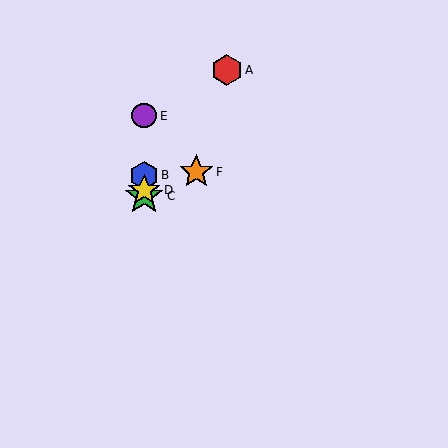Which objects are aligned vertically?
Objects B, C, D, E are aligned vertically.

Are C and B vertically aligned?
Yes, both are at x≈144.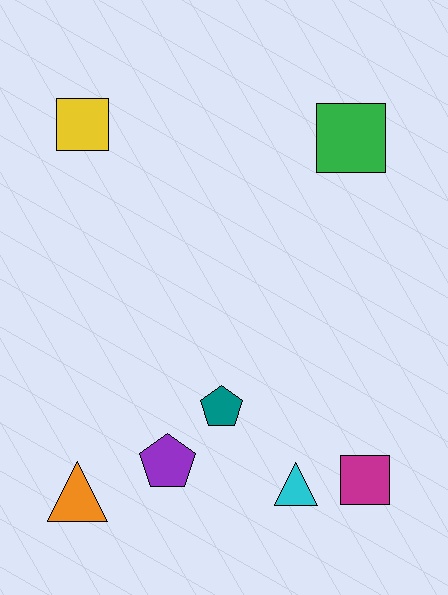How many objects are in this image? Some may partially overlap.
There are 7 objects.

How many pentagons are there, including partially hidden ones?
There are 2 pentagons.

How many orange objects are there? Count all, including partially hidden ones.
There is 1 orange object.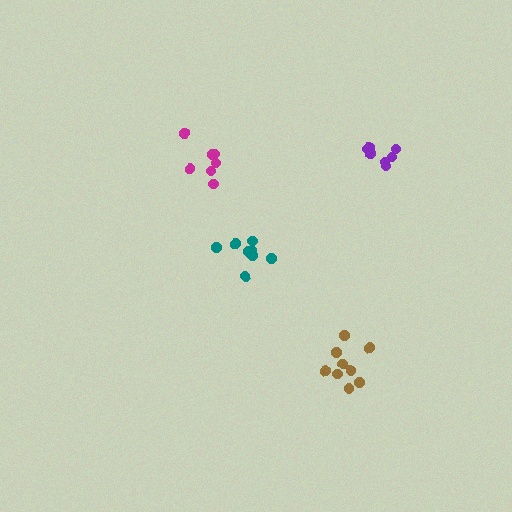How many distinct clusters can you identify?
There are 4 distinct clusters.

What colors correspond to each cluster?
The clusters are colored: brown, magenta, purple, teal.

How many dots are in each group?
Group 1: 9 dots, Group 2: 7 dots, Group 3: 7 dots, Group 4: 8 dots (31 total).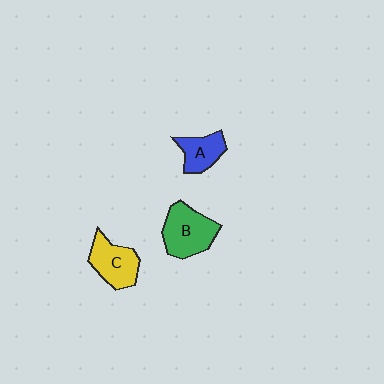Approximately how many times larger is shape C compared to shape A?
Approximately 1.3 times.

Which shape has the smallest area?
Shape A (blue).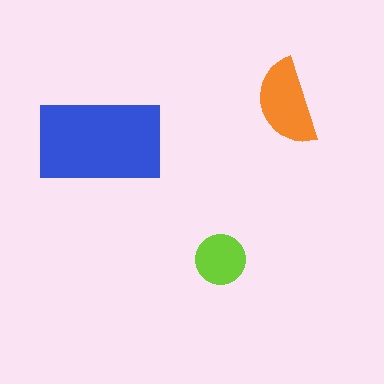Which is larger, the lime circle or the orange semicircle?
The orange semicircle.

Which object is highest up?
The orange semicircle is topmost.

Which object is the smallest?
The lime circle.